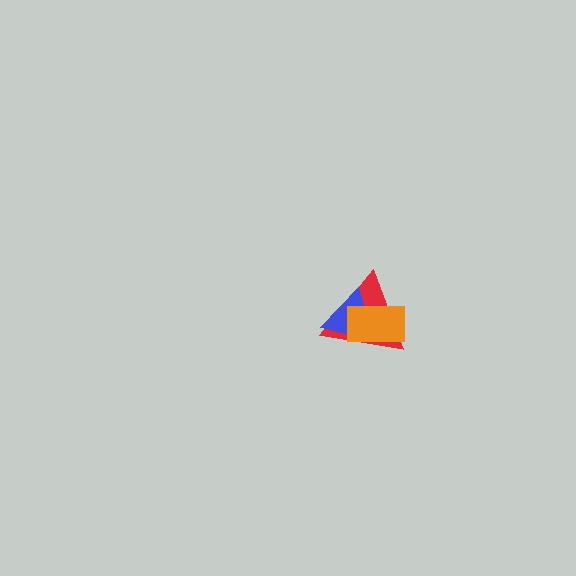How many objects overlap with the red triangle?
2 objects overlap with the red triangle.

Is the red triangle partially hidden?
Yes, it is partially covered by another shape.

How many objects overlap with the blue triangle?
2 objects overlap with the blue triangle.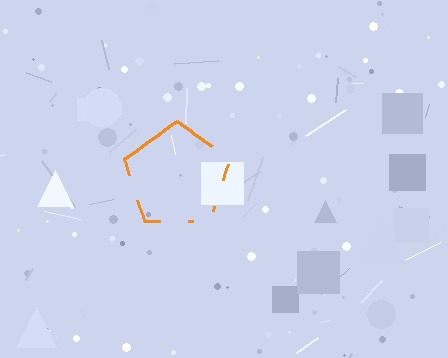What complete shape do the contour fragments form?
The contour fragments form a pentagon.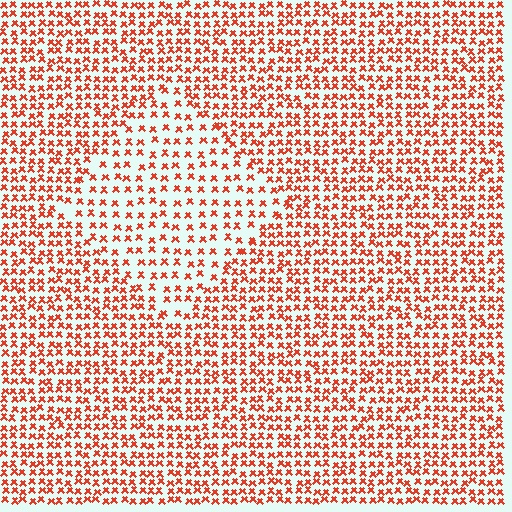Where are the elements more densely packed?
The elements are more densely packed outside the diamond boundary.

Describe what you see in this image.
The image contains small red elements arranged at two different densities. A diamond-shaped region is visible where the elements are less densely packed than the surrounding area.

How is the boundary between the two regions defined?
The boundary is defined by a change in element density (approximately 1.8x ratio). All elements are the same color, size, and shape.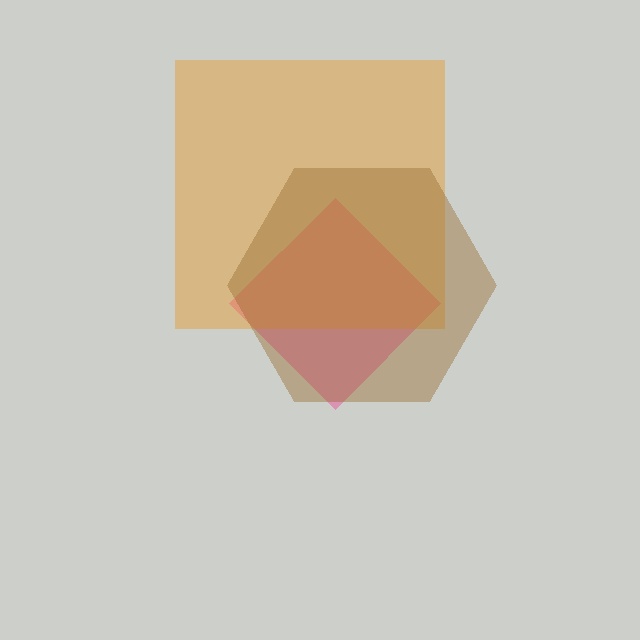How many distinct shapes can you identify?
There are 3 distinct shapes: a pink diamond, an orange square, a brown hexagon.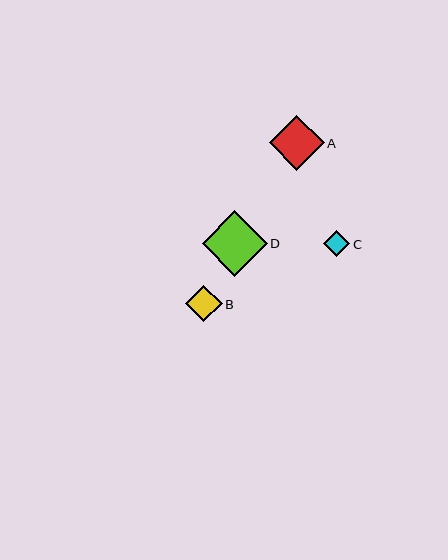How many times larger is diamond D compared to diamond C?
Diamond D is approximately 2.5 times the size of diamond C.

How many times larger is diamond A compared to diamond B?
Diamond A is approximately 1.5 times the size of diamond B.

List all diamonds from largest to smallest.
From largest to smallest: D, A, B, C.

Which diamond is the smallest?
Diamond C is the smallest with a size of approximately 26 pixels.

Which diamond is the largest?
Diamond D is the largest with a size of approximately 65 pixels.